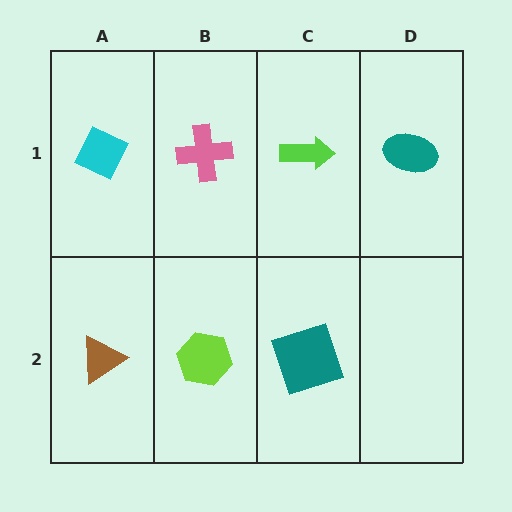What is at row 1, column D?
A teal ellipse.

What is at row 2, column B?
A lime hexagon.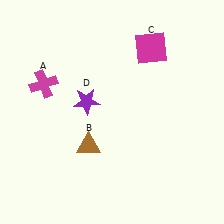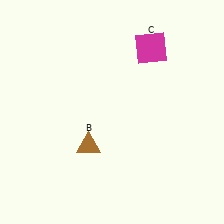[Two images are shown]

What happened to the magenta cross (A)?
The magenta cross (A) was removed in Image 2. It was in the top-left area of Image 1.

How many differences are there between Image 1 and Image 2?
There are 2 differences between the two images.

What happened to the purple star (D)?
The purple star (D) was removed in Image 2. It was in the top-left area of Image 1.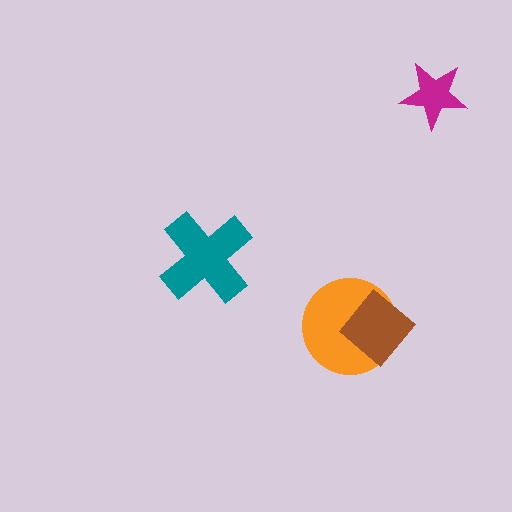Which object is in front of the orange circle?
The brown diamond is in front of the orange circle.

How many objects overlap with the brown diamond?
1 object overlaps with the brown diamond.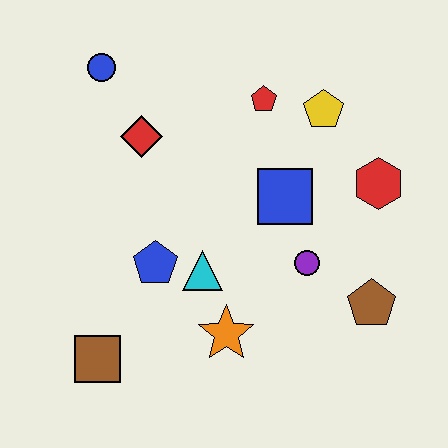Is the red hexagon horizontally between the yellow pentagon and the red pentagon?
No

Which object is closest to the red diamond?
The blue circle is closest to the red diamond.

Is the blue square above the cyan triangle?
Yes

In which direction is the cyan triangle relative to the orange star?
The cyan triangle is above the orange star.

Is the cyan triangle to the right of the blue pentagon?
Yes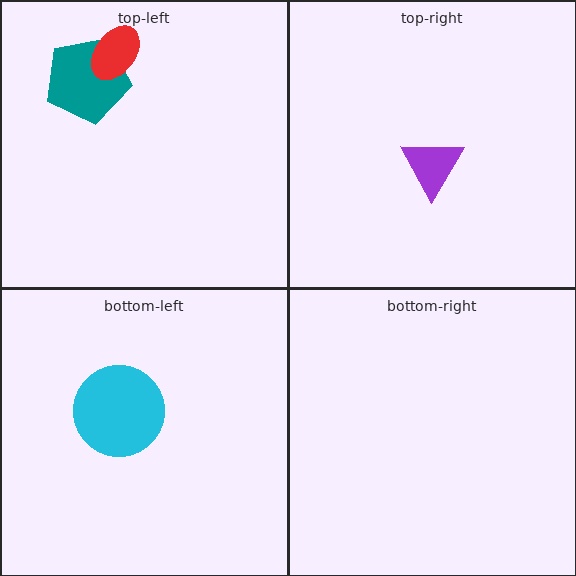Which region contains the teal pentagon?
The top-left region.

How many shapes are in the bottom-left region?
1.